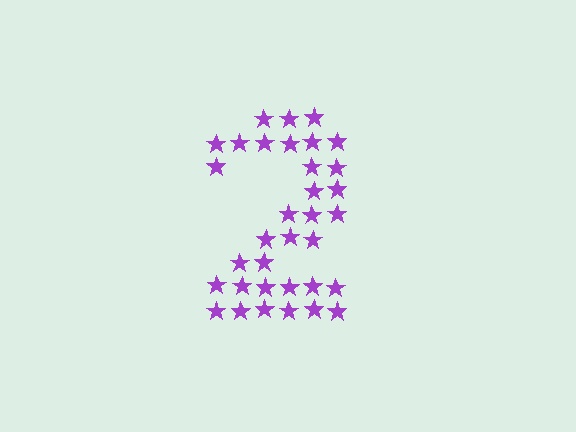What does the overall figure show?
The overall figure shows the digit 2.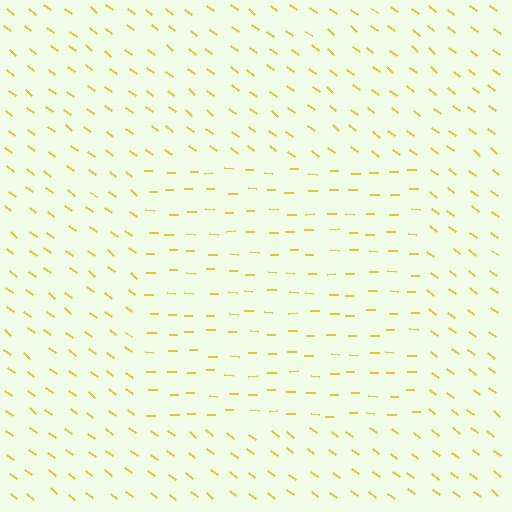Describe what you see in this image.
The image is filled with small yellow line segments. A rectangle region in the image has lines oriented differently from the surrounding lines, creating a visible texture boundary.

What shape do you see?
I see a rectangle.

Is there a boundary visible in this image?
Yes, there is a texture boundary formed by a change in line orientation.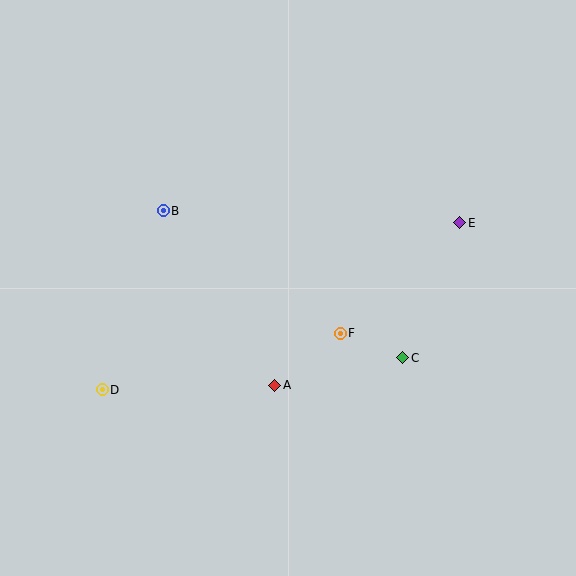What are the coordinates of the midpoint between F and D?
The midpoint between F and D is at (221, 362).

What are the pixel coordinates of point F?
Point F is at (340, 333).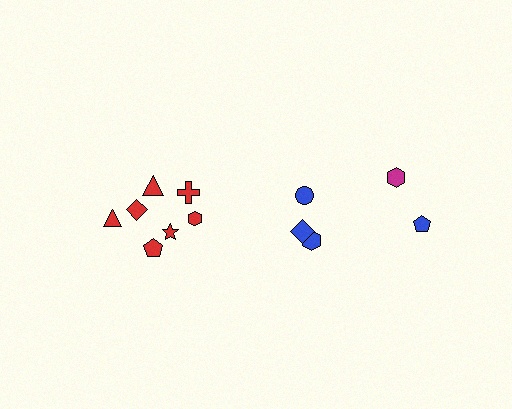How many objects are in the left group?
There are 7 objects.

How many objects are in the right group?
There are 5 objects.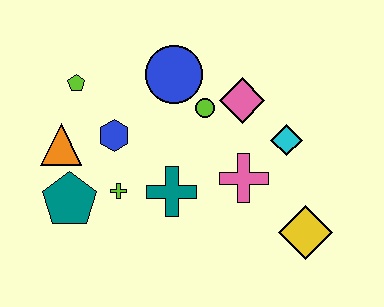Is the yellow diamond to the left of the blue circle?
No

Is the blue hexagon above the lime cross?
Yes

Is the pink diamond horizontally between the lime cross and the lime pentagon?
No